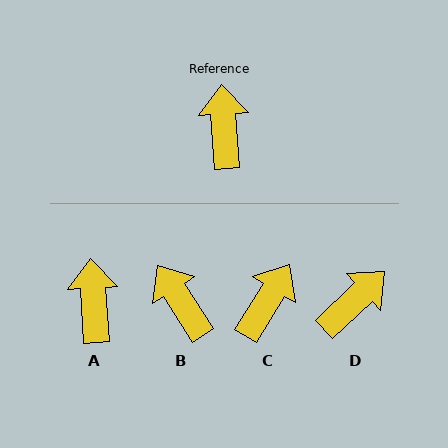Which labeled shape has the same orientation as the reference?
A.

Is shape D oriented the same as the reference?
No, it is off by about 51 degrees.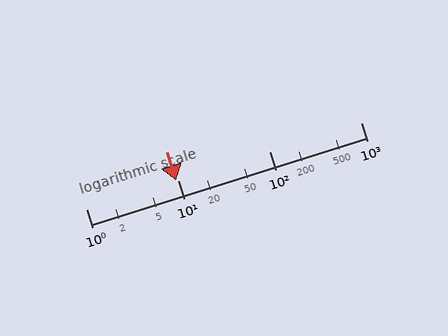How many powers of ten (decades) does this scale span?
The scale spans 3 decades, from 1 to 1000.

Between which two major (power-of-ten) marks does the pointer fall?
The pointer is between 1 and 10.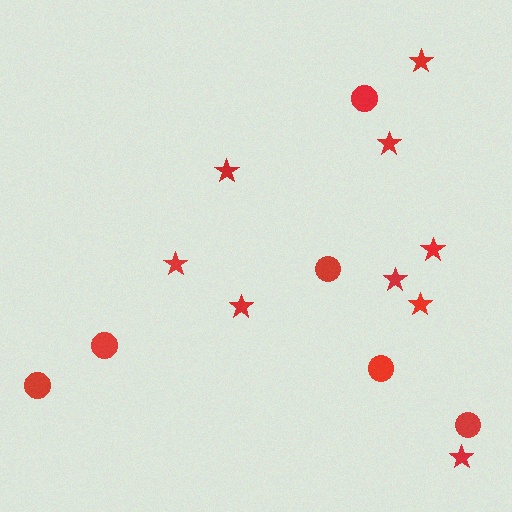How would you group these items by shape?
There are 2 groups: one group of circles (6) and one group of stars (9).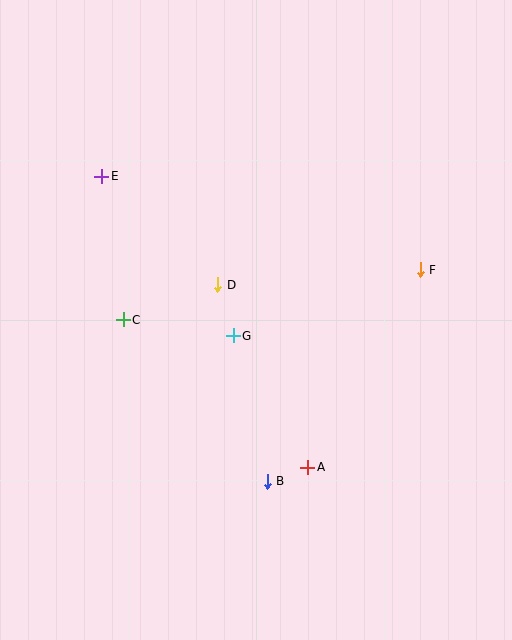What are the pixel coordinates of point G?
Point G is at (233, 336).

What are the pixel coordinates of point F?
Point F is at (420, 270).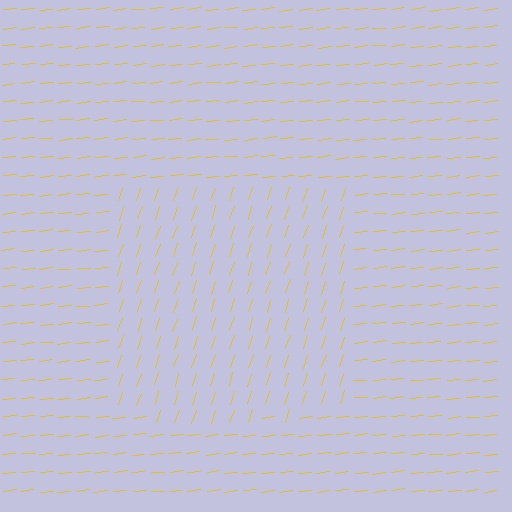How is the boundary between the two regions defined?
The boundary is defined purely by a change in line orientation (approximately 66 degrees difference). All lines are the same color and thickness.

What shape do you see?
I see a rectangle.